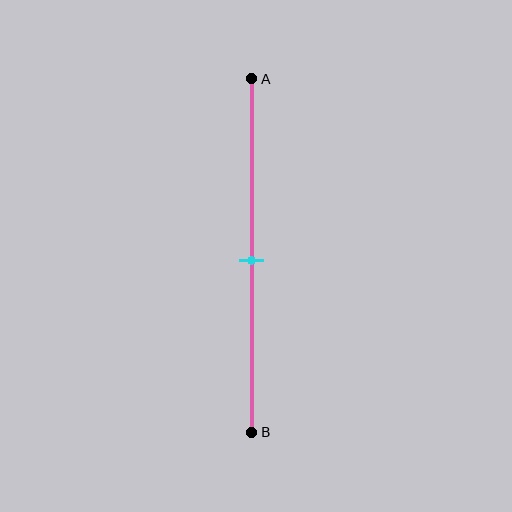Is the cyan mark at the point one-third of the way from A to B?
No, the mark is at about 50% from A, not at the 33% one-third point.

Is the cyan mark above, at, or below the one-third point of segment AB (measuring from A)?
The cyan mark is below the one-third point of segment AB.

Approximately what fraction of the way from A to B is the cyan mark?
The cyan mark is approximately 50% of the way from A to B.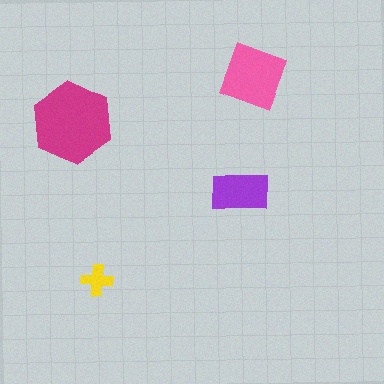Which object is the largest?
The magenta hexagon.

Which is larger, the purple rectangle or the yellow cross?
The purple rectangle.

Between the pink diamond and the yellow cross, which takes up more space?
The pink diamond.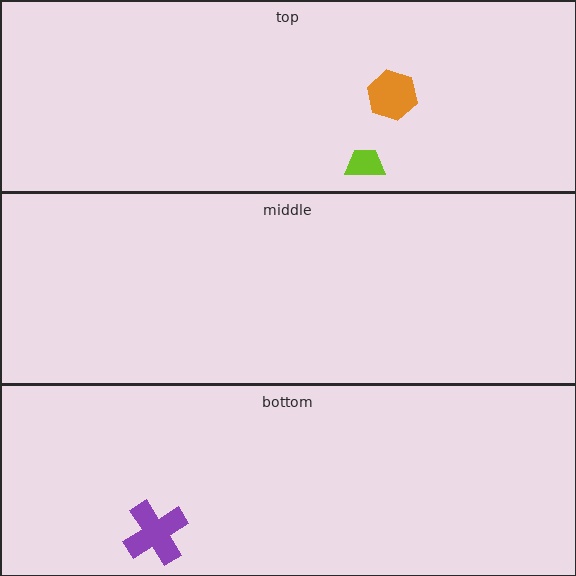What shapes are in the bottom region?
The purple cross.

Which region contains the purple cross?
The bottom region.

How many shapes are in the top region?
2.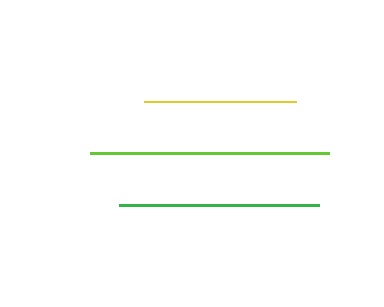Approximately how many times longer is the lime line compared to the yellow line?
The lime line is approximately 1.6 times the length of the yellow line.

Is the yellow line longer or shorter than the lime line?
The lime line is longer than the yellow line.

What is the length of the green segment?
The green segment is approximately 200 pixels long.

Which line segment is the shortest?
The yellow line is the shortest at approximately 152 pixels.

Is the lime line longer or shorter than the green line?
The lime line is longer than the green line.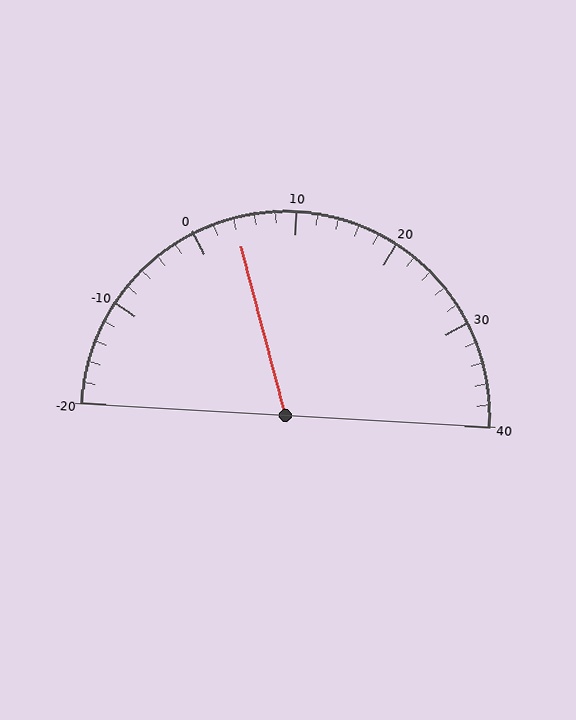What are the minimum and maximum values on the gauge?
The gauge ranges from -20 to 40.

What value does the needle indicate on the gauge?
The needle indicates approximately 4.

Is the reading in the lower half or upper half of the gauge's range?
The reading is in the lower half of the range (-20 to 40).